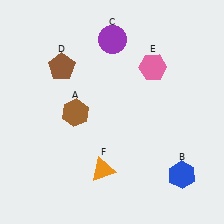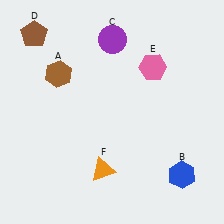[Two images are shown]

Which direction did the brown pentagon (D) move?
The brown pentagon (D) moved up.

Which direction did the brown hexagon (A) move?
The brown hexagon (A) moved up.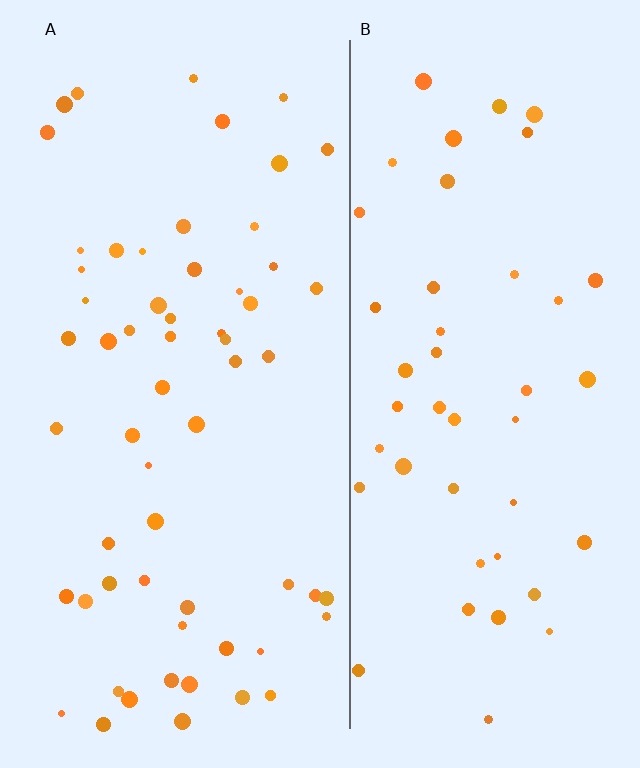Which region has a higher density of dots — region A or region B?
A (the left).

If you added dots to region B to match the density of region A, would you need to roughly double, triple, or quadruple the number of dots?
Approximately double.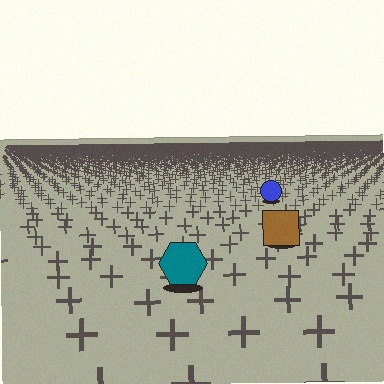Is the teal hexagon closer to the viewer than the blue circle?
Yes. The teal hexagon is closer — you can tell from the texture gradient: the ground texture is coarser near it.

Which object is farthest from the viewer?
The blue circle is farthest from the viewer. It appears smaller and the ground texture around it is denser.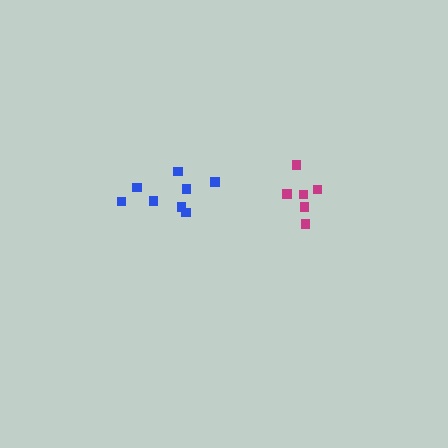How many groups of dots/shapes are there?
There are 2 groups.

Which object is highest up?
The magenta cluster is topmost.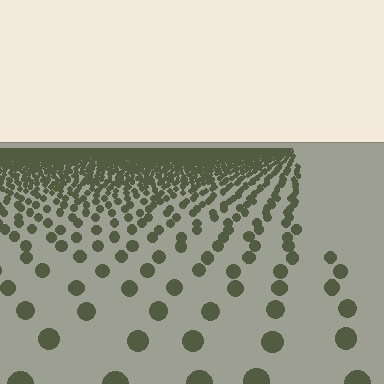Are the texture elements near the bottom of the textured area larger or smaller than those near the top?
Larger. Near the bottom, elements are closer to the viewer and appear at a bigger on-screen size.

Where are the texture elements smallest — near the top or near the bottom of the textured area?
Near the top.